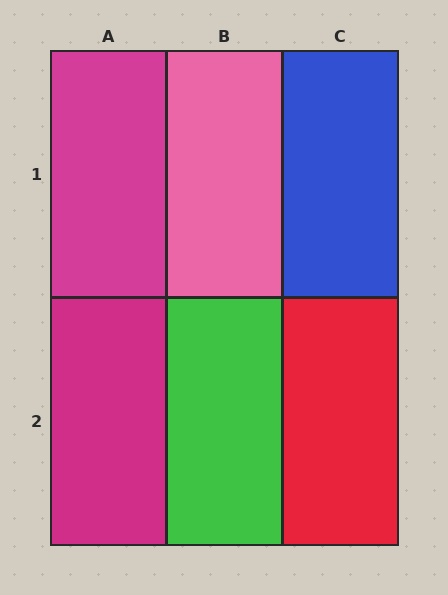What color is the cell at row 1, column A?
Magenta.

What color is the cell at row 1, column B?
Pink.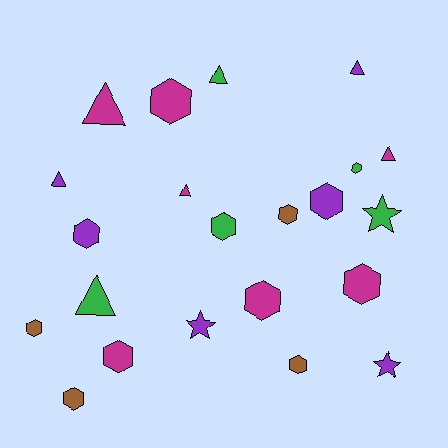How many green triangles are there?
There are 2 green triangles.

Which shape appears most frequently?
Hexagon, with 12 objects.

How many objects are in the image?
There are 22 objects.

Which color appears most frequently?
Magenta, with 7 objects.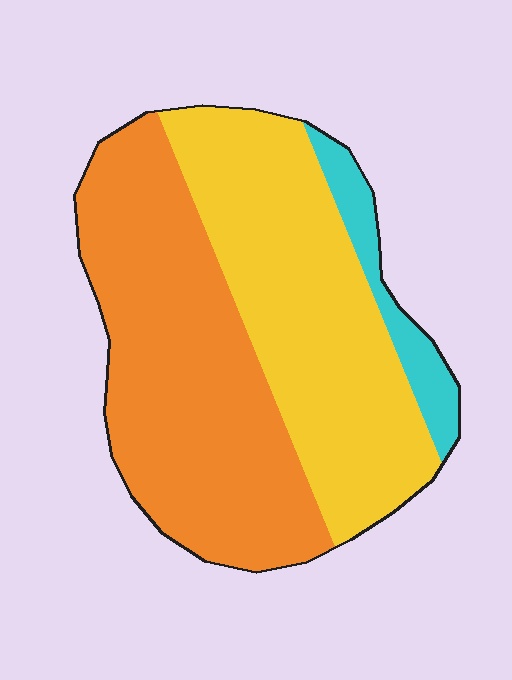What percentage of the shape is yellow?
Yellow takes up about two fifths (2/5) of the shape.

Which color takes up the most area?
Orange, at roughly 50%.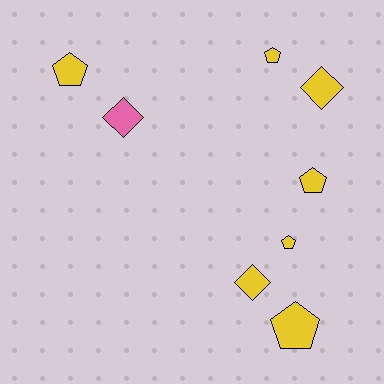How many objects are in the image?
There are 8 objects.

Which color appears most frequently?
Yellow, with 7 objects.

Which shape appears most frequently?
Pentagon, with 5 objects.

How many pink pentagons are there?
There are no pink pentagons.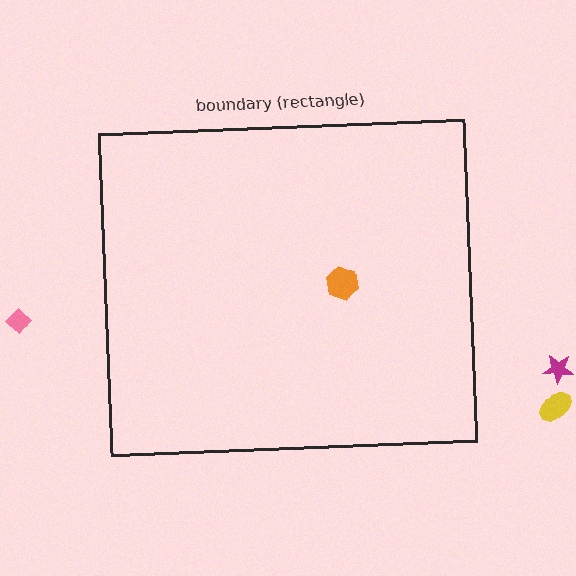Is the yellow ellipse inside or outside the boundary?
Outside.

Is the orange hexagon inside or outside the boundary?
Inside.